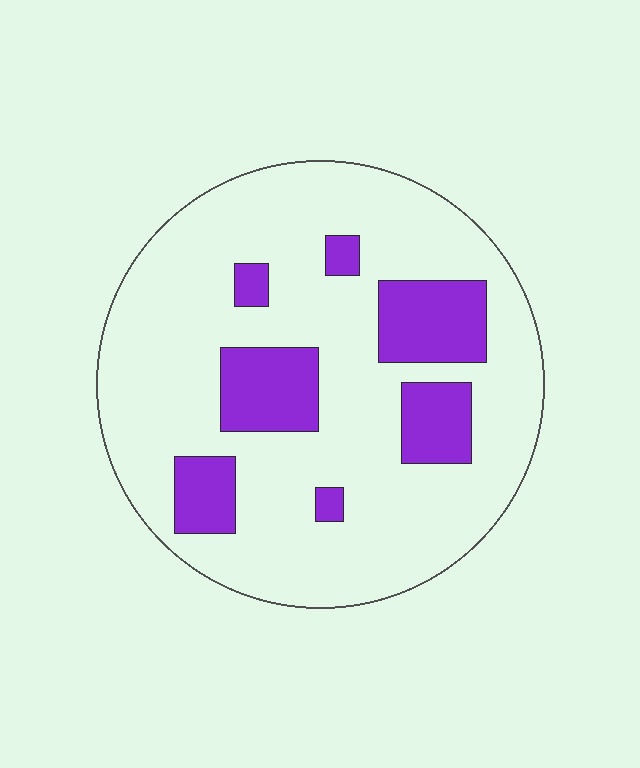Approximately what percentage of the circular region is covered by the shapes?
Approximately 20%.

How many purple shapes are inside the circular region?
7.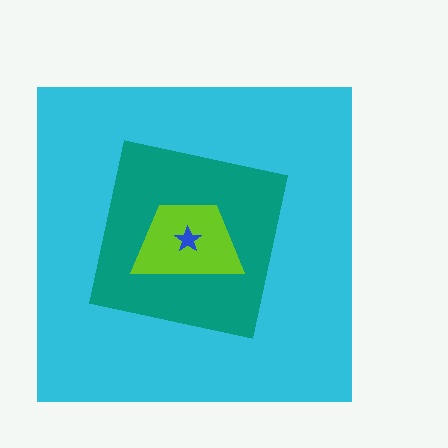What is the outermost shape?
The cyan square.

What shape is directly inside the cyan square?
The teal square.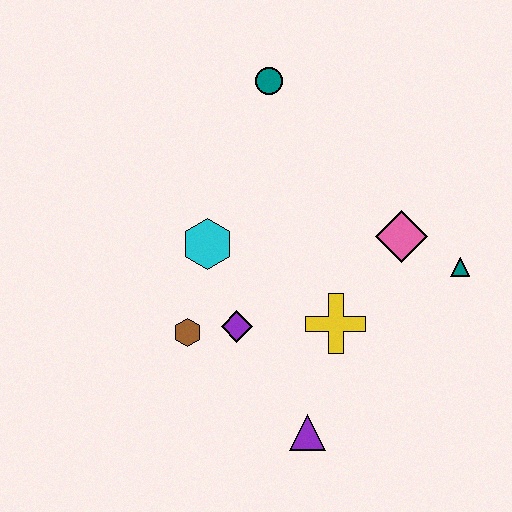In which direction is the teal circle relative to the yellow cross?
The teal circle is above the yellow cross.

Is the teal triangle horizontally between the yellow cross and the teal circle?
No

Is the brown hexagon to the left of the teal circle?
Yes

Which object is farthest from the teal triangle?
The brown hexagon is farthest from the teal triangle.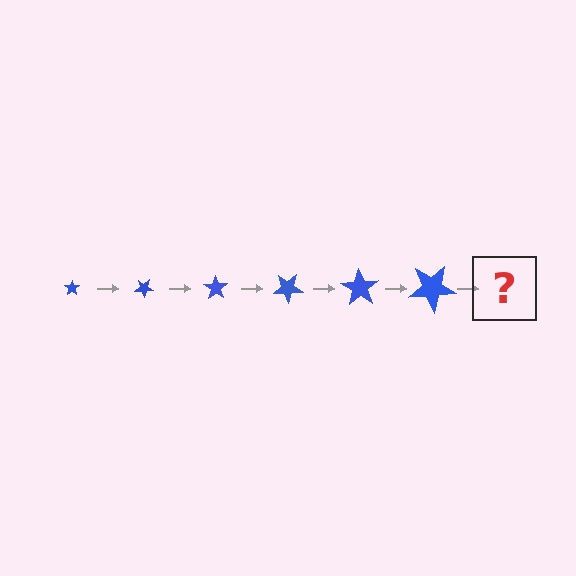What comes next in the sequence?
The next element should be a star, larger than the previous one and rotated 210 degrees from the start.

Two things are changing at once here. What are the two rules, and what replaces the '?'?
The two rules are that the star grows larger each step and it rotates 35 degrees each step. The '?' should be a star, larger than the previous one and rotated 210 degrees from the start.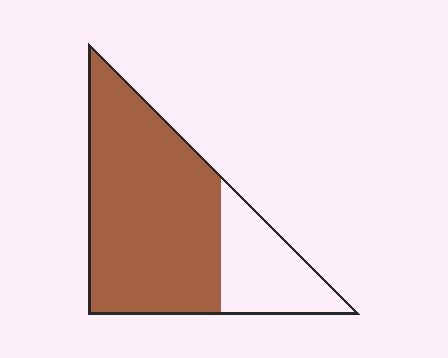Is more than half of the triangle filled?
Yes.